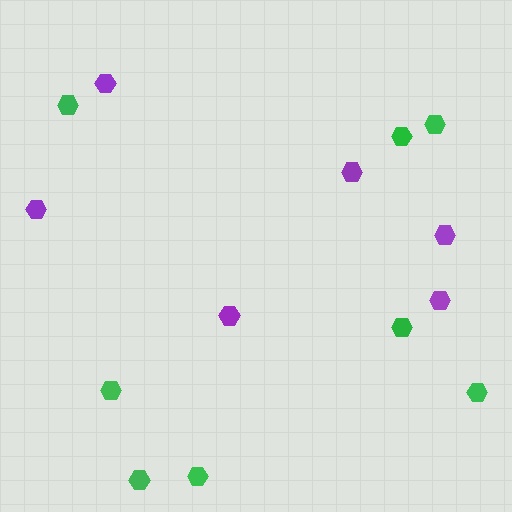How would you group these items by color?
There are 2 groups: one group of green hexagons (8) and one group of purple hexagons (6).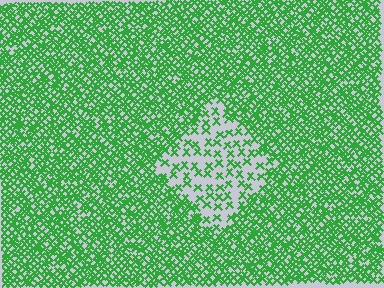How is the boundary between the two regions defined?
The boundary is defined by a change in element density (approximately 2.7x ratio). All elements are the same color, size, and shape.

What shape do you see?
I see a diamond.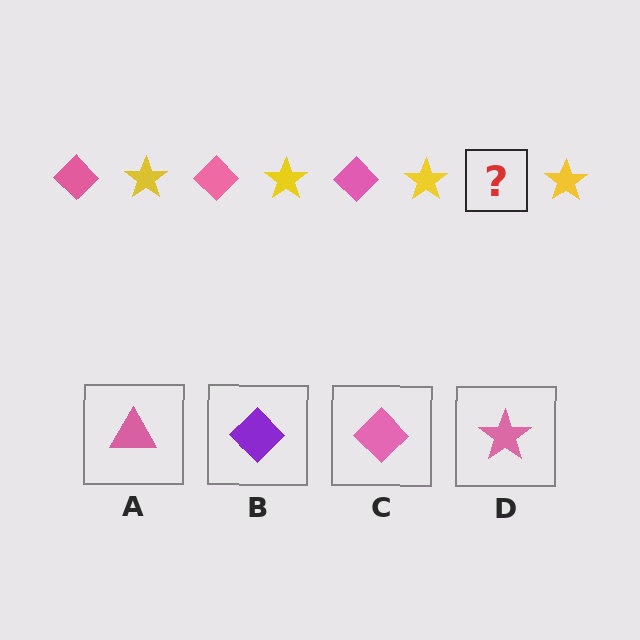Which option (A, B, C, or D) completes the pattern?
C.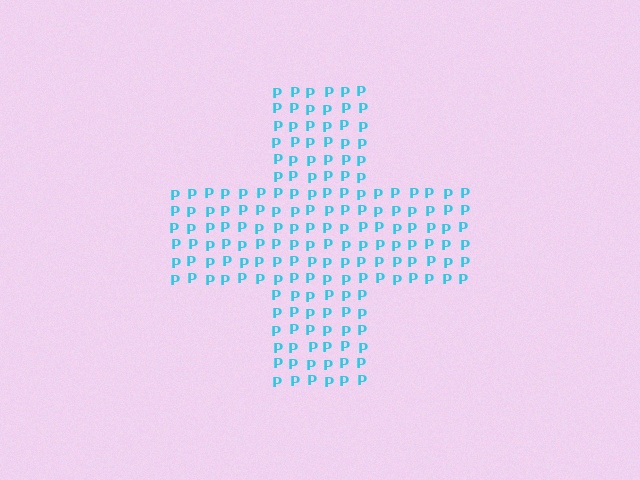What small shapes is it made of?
It is made of small letter P's.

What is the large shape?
The large shape is a cross.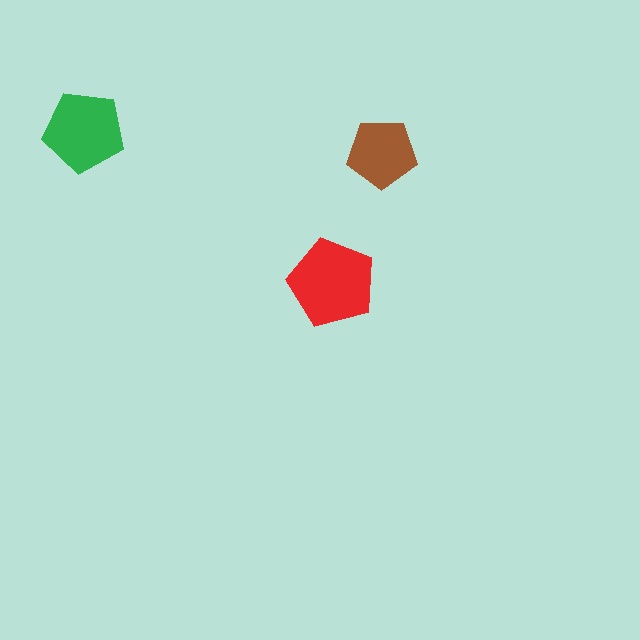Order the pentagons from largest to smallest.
the red one, the green one, the brown one.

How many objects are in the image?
There are 3 objects in the image.